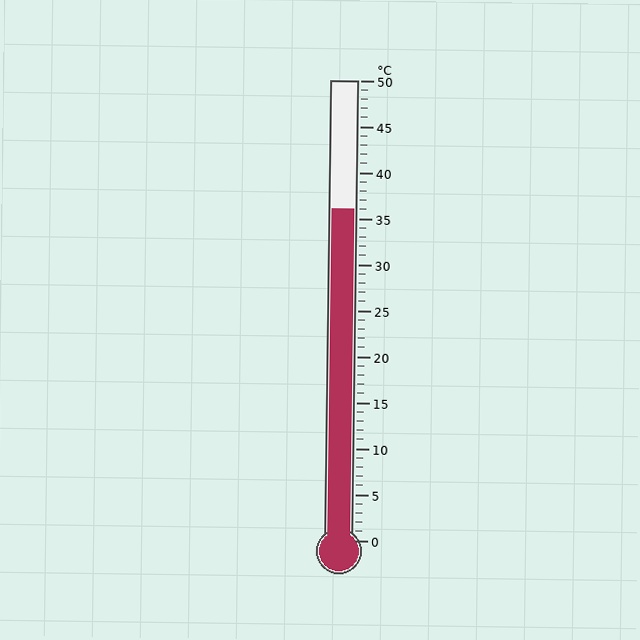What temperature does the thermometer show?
The thermometer shows approximately 36°C.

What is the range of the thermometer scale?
The thermometer scale ranges from 0°C to 50°C.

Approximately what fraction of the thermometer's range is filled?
The thermometer is filled to approximately 70% of its range.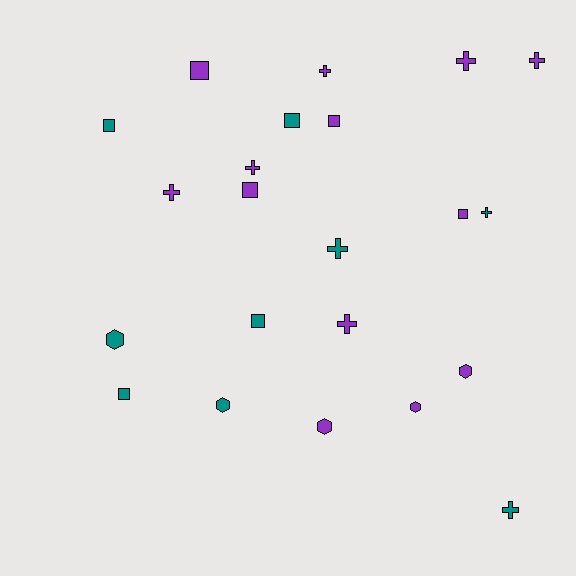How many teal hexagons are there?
There are 2 teal hexagons.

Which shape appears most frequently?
Cross, with 9 objects.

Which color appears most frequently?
Purple, with 13 objects.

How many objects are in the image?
There are 22 objects.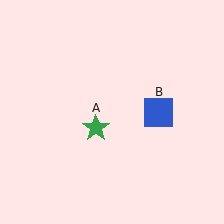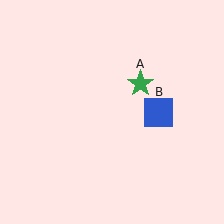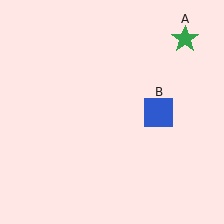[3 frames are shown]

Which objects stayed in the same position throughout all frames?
Blue square (object B) remained stationary.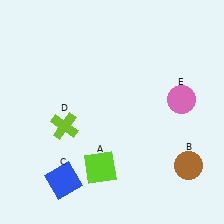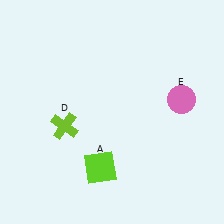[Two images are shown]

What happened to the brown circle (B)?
The brown circle (B) was removed in Image 2. It was in the bottom-right area of Image 1.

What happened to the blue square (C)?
The blue square (C) was removed in Image 2. It was in the bottom-left area of Image 1.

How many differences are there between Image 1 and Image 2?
There are 2 differences between the two images.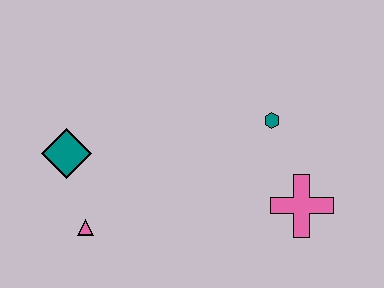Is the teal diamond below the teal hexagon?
Yes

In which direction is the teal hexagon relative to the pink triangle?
The teal hexagon is to the right of the pink triangle.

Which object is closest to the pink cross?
The teal hexagon is closest to the pink cross.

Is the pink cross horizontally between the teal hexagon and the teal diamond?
No